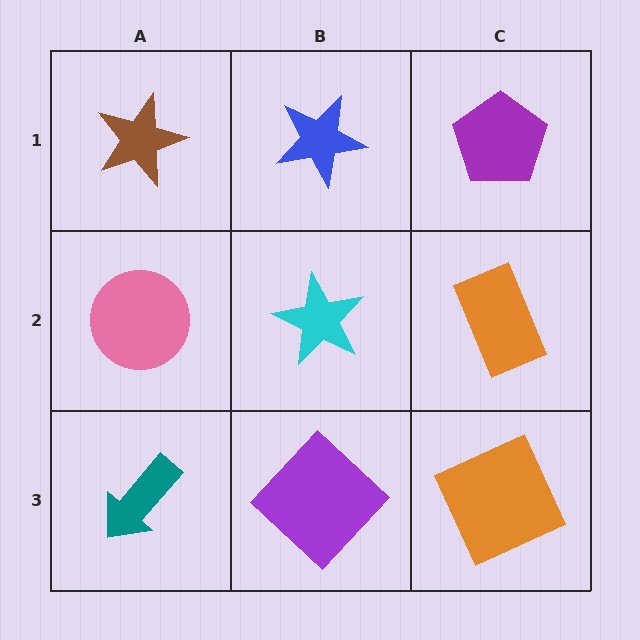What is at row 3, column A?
A teal arrow.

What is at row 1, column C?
A purple pentagon.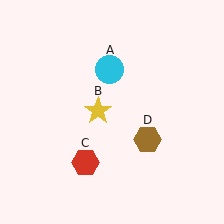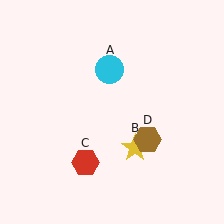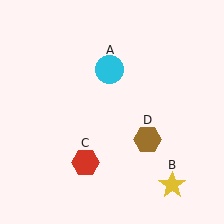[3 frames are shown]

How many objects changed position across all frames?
1 object changed position: yellow star (object B).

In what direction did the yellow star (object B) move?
The yellow star (object B) moved down and to the right.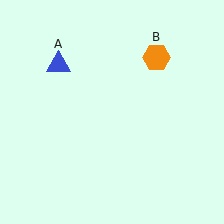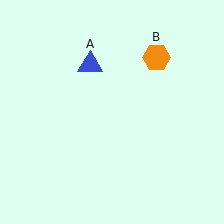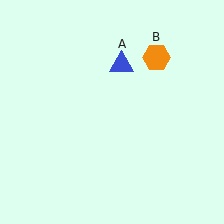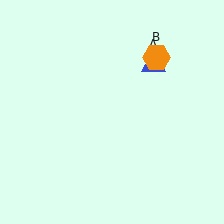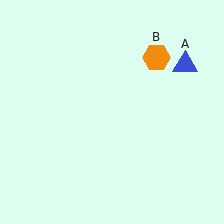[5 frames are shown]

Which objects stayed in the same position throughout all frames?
Orange hexagon (object B) remained stationary.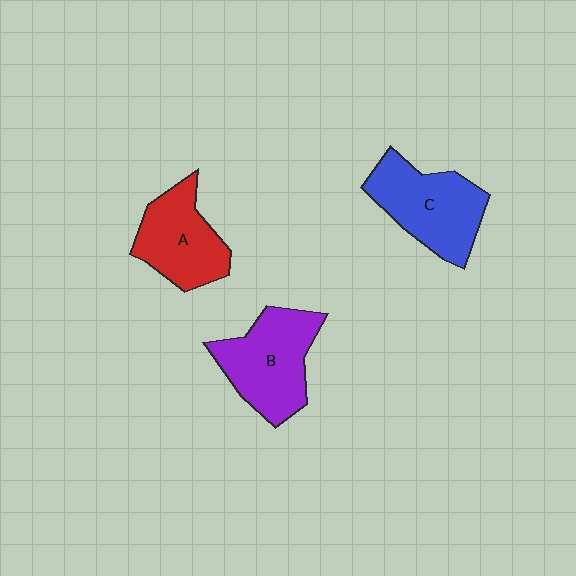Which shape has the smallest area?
Shape A (red).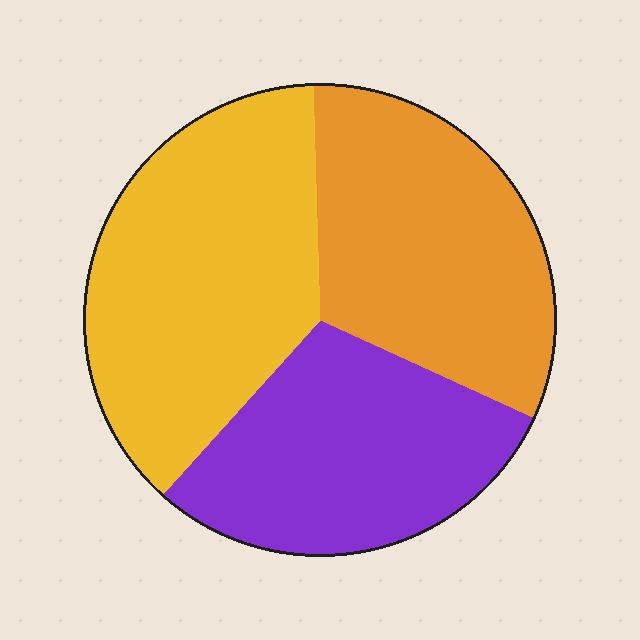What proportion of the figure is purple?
Purple covers 30% of the figure.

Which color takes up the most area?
Yellow, at roughly 40%.